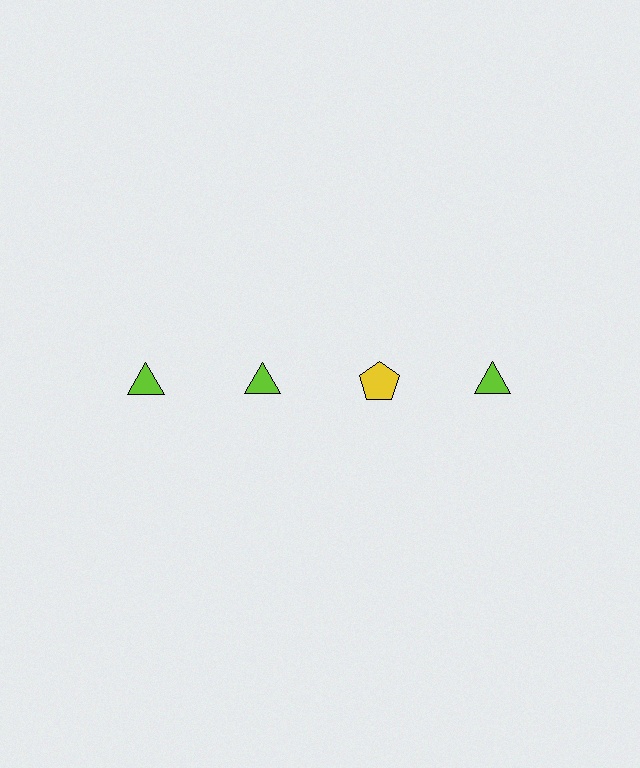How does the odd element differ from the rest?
It differs in both color (yellow instead of lime) and shape (pentagon instead of triangle).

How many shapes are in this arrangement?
There are 4 shapes arranged in a grid pattern.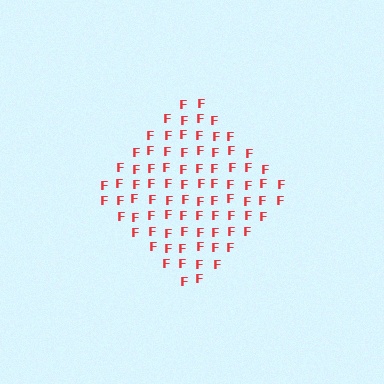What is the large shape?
The large shape is a diamond.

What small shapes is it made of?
It is made of small letter F's.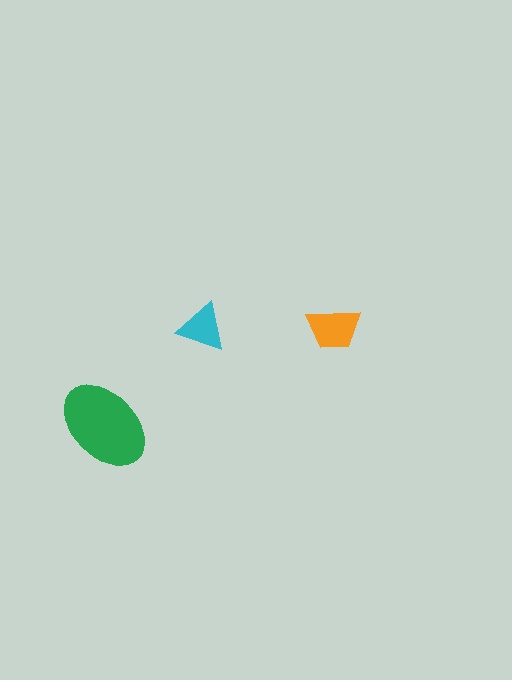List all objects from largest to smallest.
The green ellipse, the orange trapezoid, the cyan triangle.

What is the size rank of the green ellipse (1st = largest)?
1st.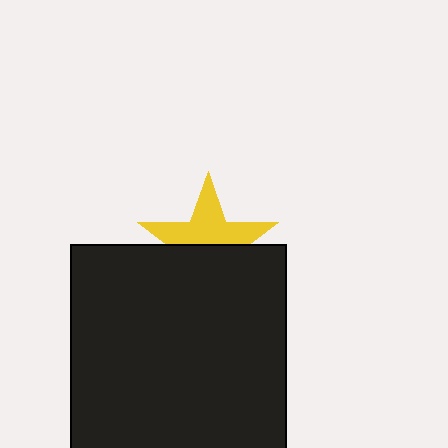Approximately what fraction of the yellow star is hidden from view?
Roughly 48% of the yellow star is hidden behind the black square.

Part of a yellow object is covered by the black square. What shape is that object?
It is a star.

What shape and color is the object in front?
The object in front is a black square.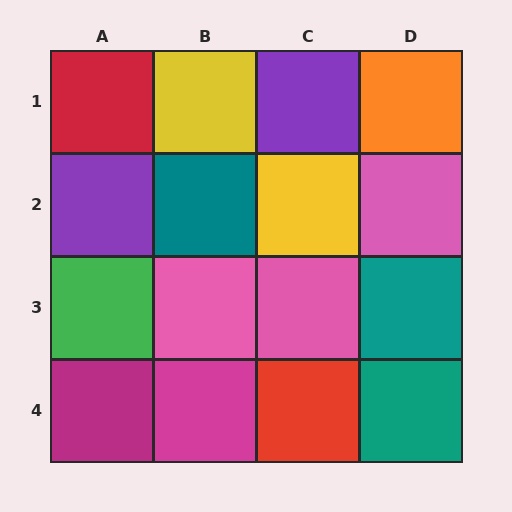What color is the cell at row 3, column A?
Green.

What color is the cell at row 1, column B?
Yellow.